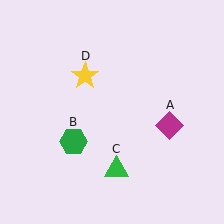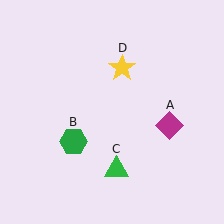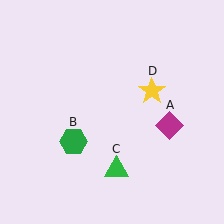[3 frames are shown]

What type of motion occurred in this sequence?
The yellow star (object D) rotated clockwise around the center of the scene.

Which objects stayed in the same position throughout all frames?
Magenta diamond (object A) and green hexagon (object B) and green triangle (object C) remained stationary.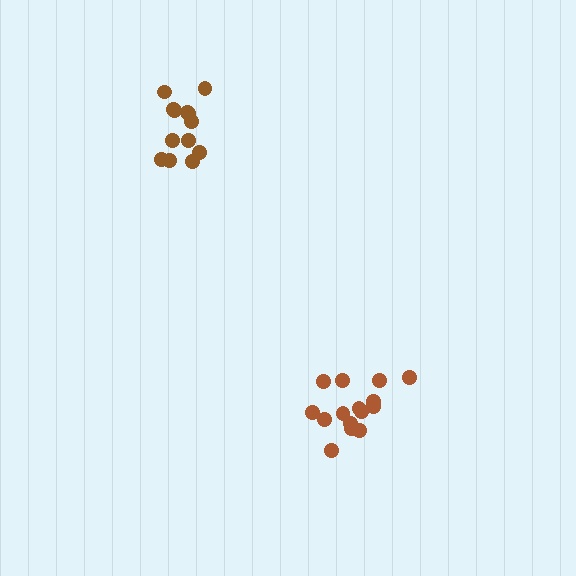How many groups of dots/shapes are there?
There are 2 groups.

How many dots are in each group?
Group 1: 15 dots, Group 2: 13 dots (28 total).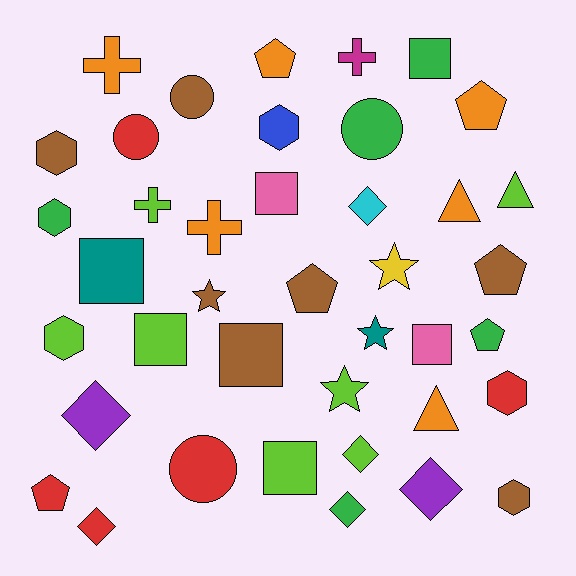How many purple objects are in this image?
There are 2 purple objects.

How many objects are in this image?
There are 40 objects.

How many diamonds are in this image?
There are 6 diamonds.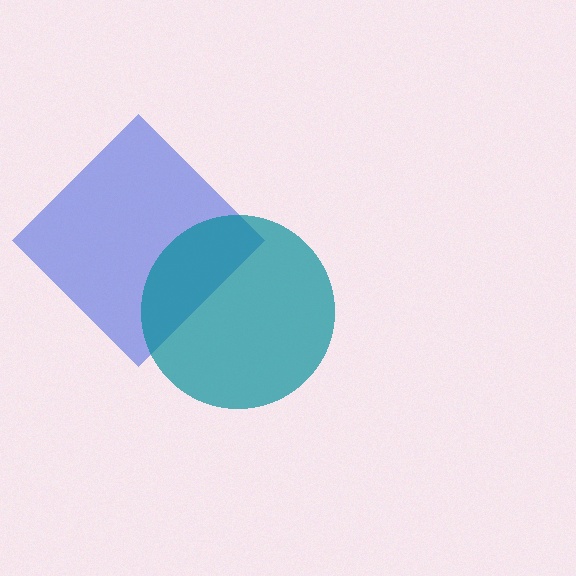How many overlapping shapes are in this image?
There are 2 overlapping shapes in the image.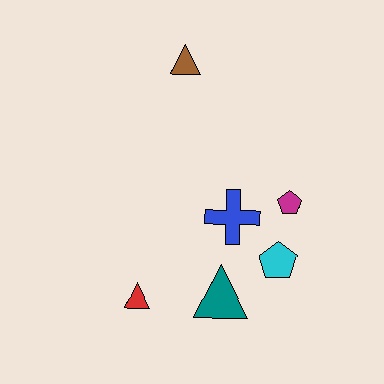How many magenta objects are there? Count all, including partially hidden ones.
There is 1 magenta object.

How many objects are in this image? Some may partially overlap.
There are 6 objects.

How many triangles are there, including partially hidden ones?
There are 3 triangles.